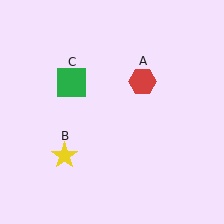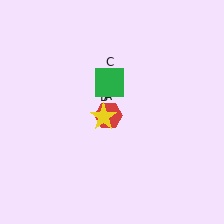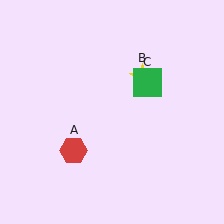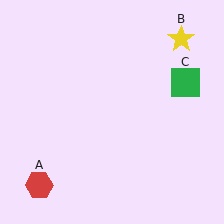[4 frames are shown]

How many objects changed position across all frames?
3 objects changed position: red hexagon (object A), yellow star (object B), green square (object C).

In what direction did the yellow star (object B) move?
The yellow star (object B) moved up and to the right.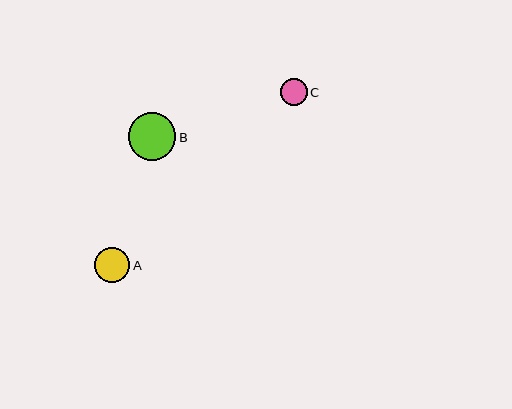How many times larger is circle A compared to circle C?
Circle A is approximately 1.3 times the size of circle C.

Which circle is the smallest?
Circle C is the smallest with a size of approximately 27 pixels.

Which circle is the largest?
Circle B is the largest with a size of approximately 47 pixels.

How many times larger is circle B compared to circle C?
Circle B is approximately 1.8 times the size of circle C.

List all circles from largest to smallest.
From largest to smallest: B, A, C.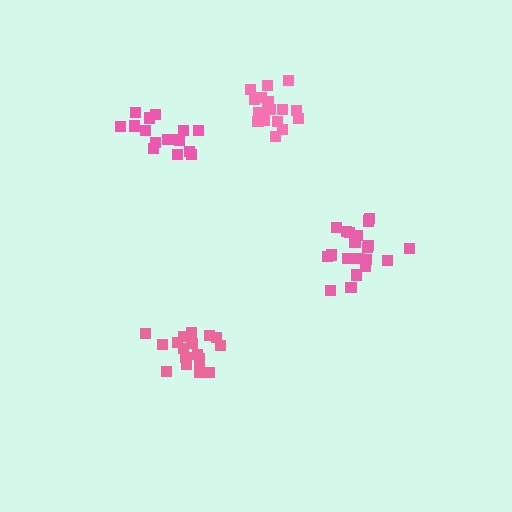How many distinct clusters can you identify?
There are 4 distinct clusters.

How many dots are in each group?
Group 1: 18 dots, Group 2: 20 dots, Group 3: 18 dots, Group 4: 16 dots (72 total).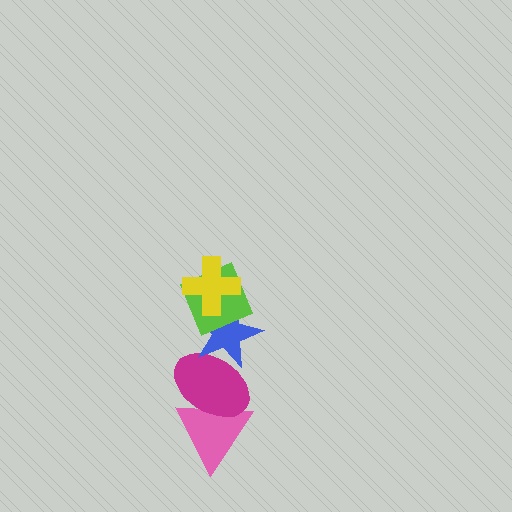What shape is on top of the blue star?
The lime diamond is on top of the blue star.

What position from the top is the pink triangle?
The pink triangle is 5th from the top.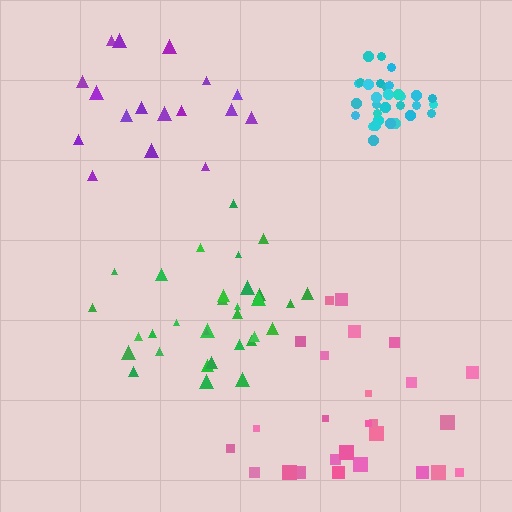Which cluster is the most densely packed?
Cyan.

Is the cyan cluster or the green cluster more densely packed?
Cyan.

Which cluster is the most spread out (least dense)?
Purple.